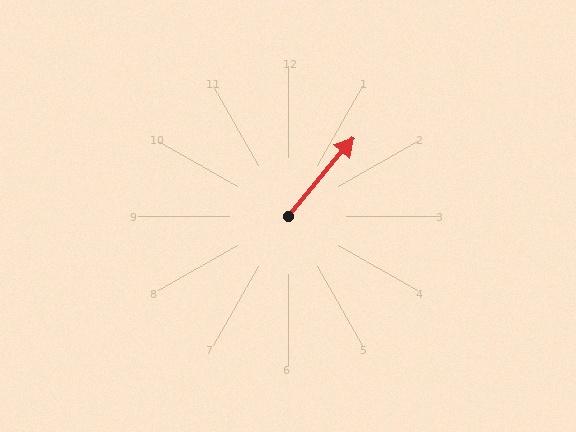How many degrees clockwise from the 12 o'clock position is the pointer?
Approximately 40 degrees.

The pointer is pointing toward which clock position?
Roughly 1 o'clock.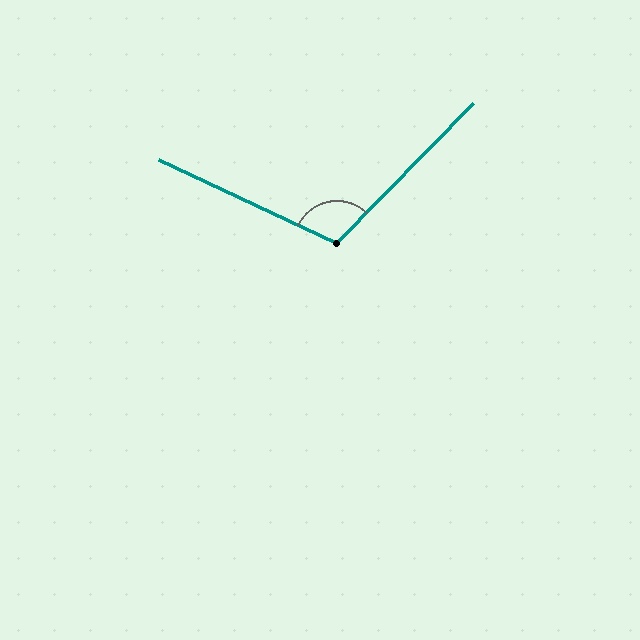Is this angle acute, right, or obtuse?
It is obtuse.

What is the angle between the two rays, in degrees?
Approximately 109 degrees.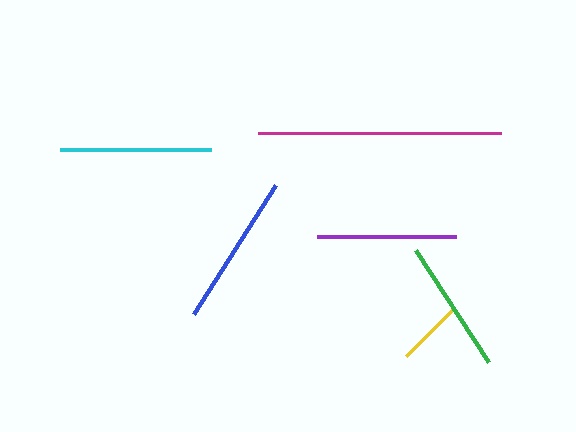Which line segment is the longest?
The magenta line is the longest at approximately 243 pixels.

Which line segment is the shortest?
The yellow line is the shortest at approximately 65 pixels.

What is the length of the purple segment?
The purple segment is approximately 139 pixels long.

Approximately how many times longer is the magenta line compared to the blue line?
The magenta line is approximately 1.6 times the length of the blue line.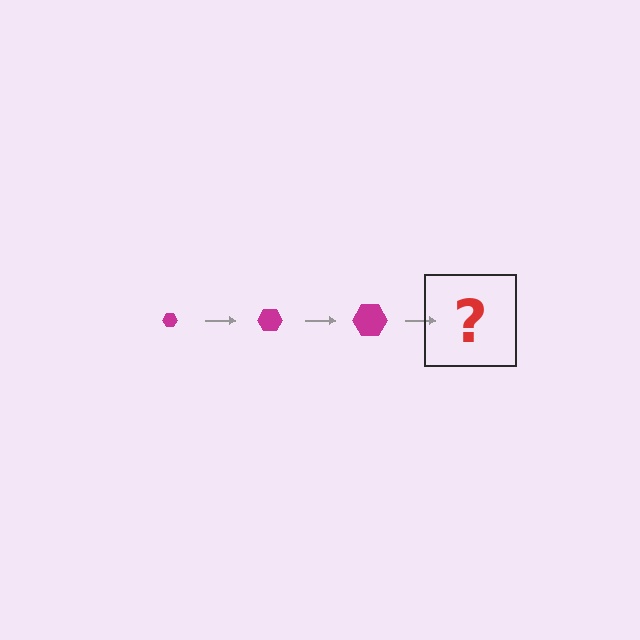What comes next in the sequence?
The next element should be a magenta hexagon, larger than the previous one.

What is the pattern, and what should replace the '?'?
The pattern is that the hexagon gets progressively larger each step. The '?' should be a magenta hexagon, larger than the previous one.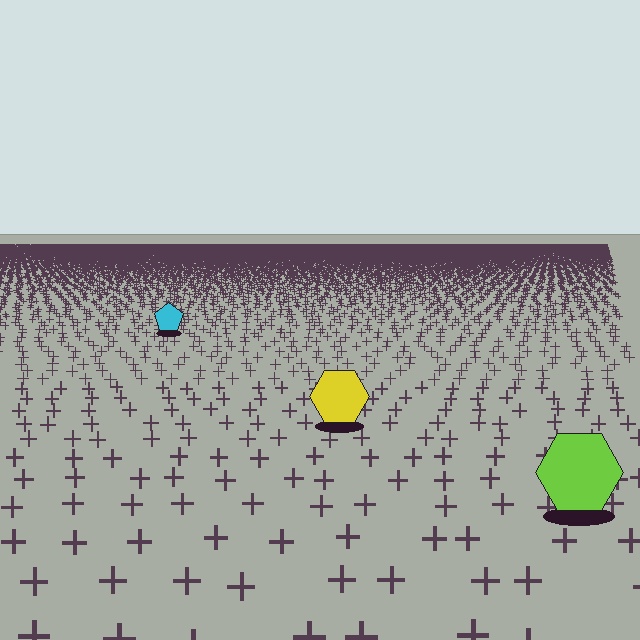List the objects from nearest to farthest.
From nearest to farthest: the lime hexagon, the yellow hexagon, the cyan pentagon.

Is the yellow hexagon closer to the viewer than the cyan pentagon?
Yes. The yellow hexagon is closer — you can tell from the texture gradient: the ground texture is coarser near it.